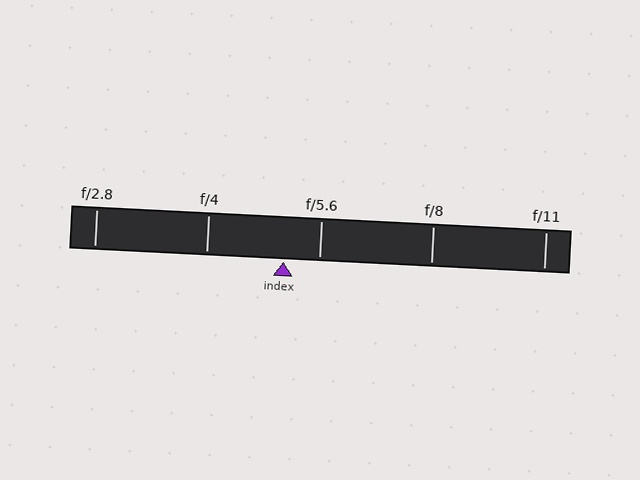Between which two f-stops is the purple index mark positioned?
The index mark is between f/4 and f/5.6.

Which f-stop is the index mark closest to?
The index mark is closest to f/5.6.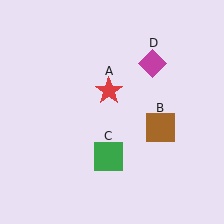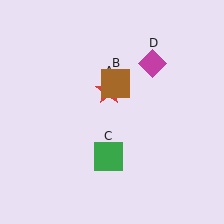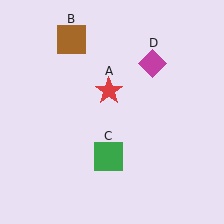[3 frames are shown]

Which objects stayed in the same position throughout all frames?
Red star (object A) and green square (object C) and magenta diamond (object D) remained stationary.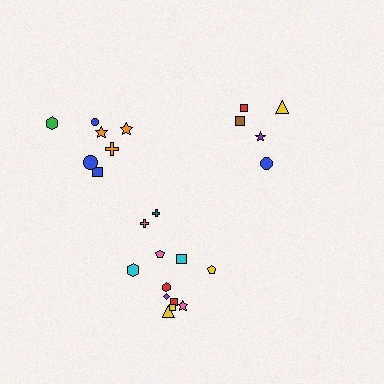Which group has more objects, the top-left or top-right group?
The top-left group.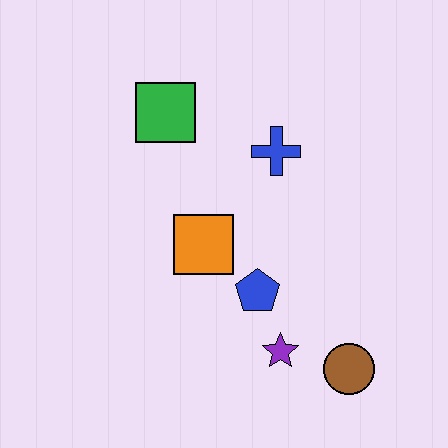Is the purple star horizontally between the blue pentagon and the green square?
No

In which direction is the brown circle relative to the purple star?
The brown circle is to the right of the purple star.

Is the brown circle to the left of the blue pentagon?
No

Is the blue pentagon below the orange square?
Yes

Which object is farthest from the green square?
The brown circle is farthest from the green square.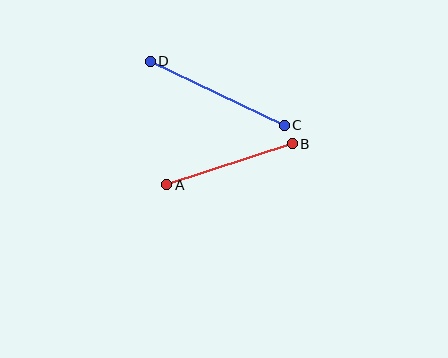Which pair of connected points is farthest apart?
Points C and D are farthest apart.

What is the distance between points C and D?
The distance is approximately 148 pixels.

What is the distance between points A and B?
The distance is approximately 132 pixels.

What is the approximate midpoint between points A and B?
The midpoint is at approximately (229, 164) pixels.